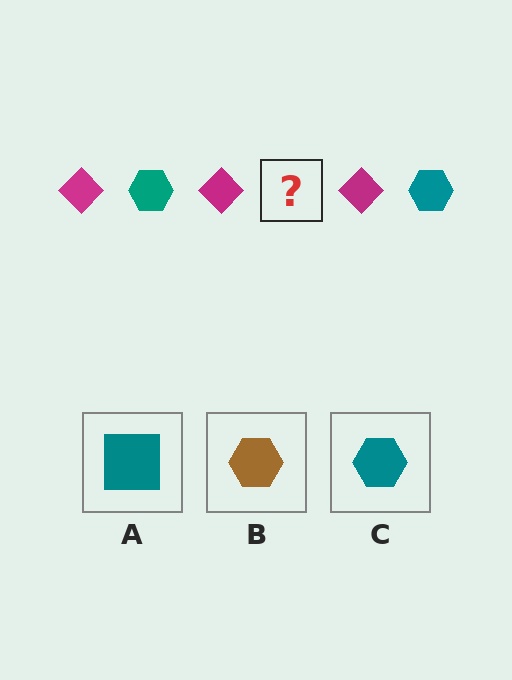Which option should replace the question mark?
Option C.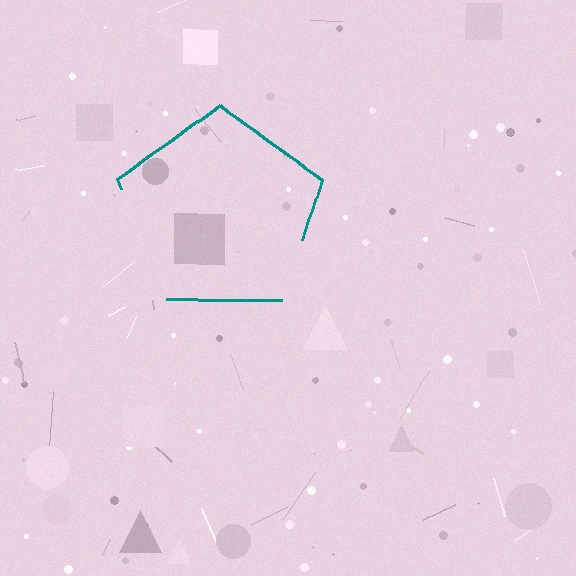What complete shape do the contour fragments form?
The contour fragments form a pentagon.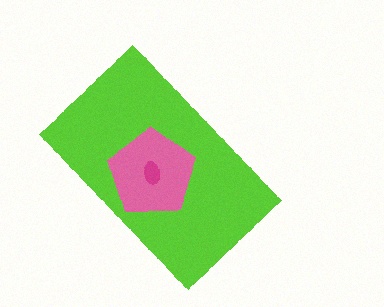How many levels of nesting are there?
3.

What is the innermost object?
The magenta ellipse.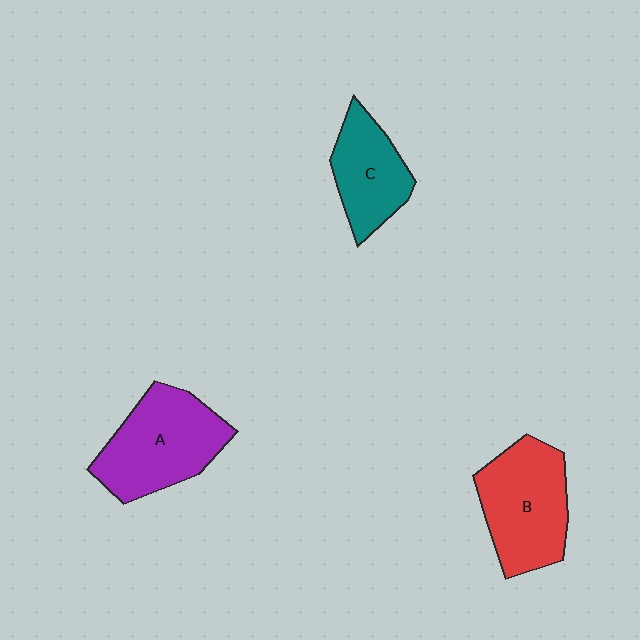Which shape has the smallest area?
Shape C (teal).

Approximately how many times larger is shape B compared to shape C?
Approximately 1.4 times.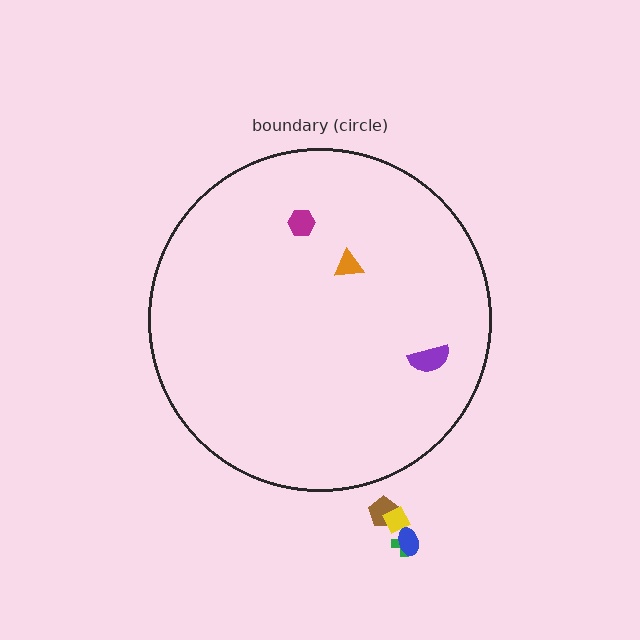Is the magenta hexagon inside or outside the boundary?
Inside.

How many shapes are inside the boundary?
3 inside, 4 outside.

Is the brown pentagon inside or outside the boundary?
Outside.